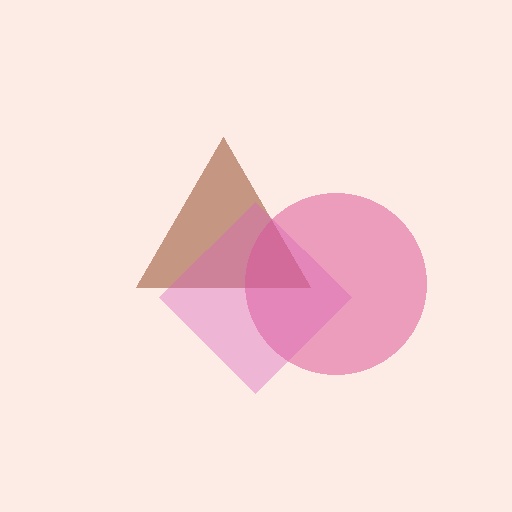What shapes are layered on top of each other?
The layered shapes are: a brown triangle, a magenta circle, a pink diamond.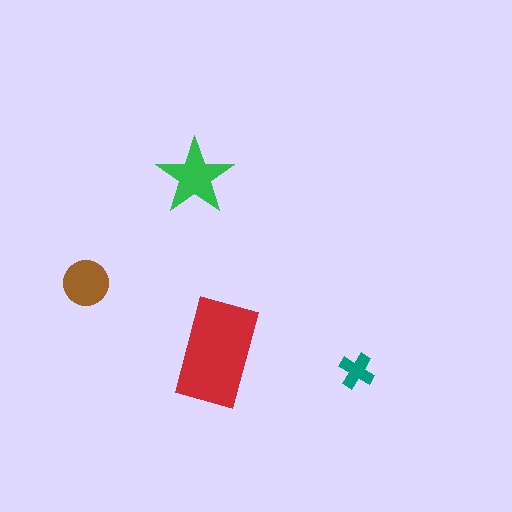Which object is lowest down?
The teal cross is bottommost.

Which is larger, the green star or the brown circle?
The green star.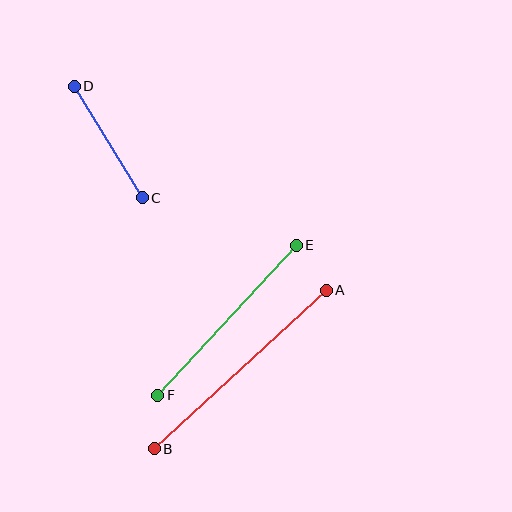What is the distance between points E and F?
The distance is approximately 204 pixels.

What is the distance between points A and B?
The distance is approximately 234 pixels.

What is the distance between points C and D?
The distance is approximately 131 pixels.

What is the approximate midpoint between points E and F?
The midpoint is at approximately (227, 320) pixels.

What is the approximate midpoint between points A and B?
The midpoint is at approximately (240, 370) pixels.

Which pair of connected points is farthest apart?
Points A and B are farthest apart.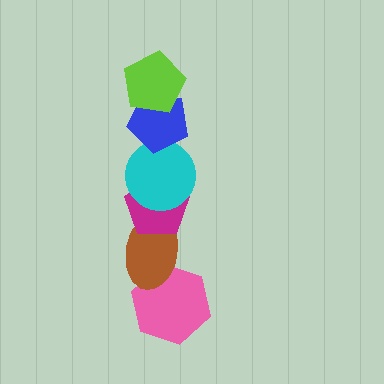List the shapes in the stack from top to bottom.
From top to bottom: the lime pentagon, the blue pentagon, the cyan circle, the magenta pentagon, the brown ellipse, the pink hexagon.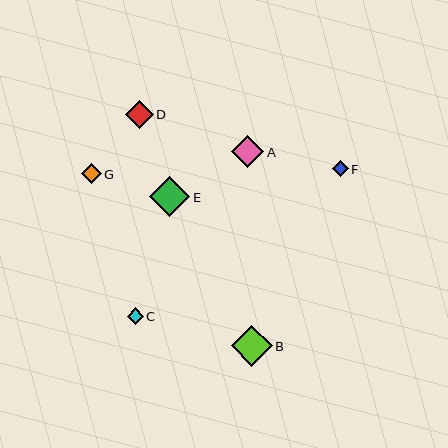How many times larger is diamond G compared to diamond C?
Diamond G is approximately 1.2 times the size of diamond C.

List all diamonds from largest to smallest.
From largest to smallest: E, B, A, D, G, C, F.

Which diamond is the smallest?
Diamond F is the smallest with a size of approximately 16 pixels.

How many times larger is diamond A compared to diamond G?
Diamond A is approximately 1.6 times the size of diamond G.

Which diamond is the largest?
Diamond E is the largest with a size of approximately 41 pixels.